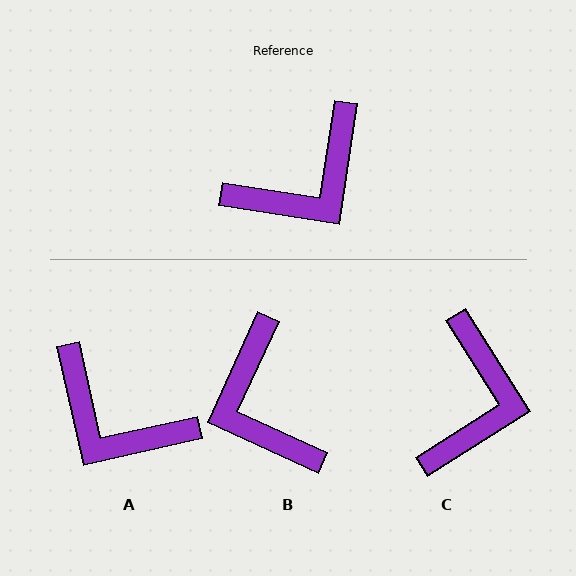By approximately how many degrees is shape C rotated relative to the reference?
Approximately 41 degrees counter-clockwise.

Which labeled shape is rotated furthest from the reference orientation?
B, about 106 degrees away.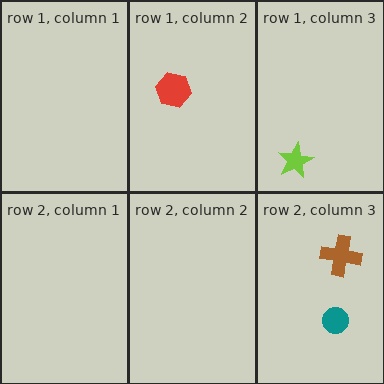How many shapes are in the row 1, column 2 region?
1.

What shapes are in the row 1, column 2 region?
The red hexagon.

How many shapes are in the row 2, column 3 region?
2.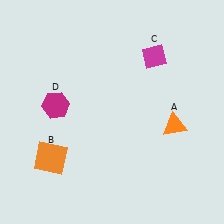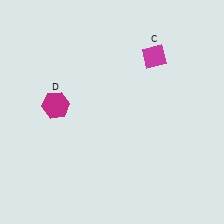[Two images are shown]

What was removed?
The orange triangle (A), the orange square (B) were removed in Image 2.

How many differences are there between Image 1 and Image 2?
There are 2 differences between the two images.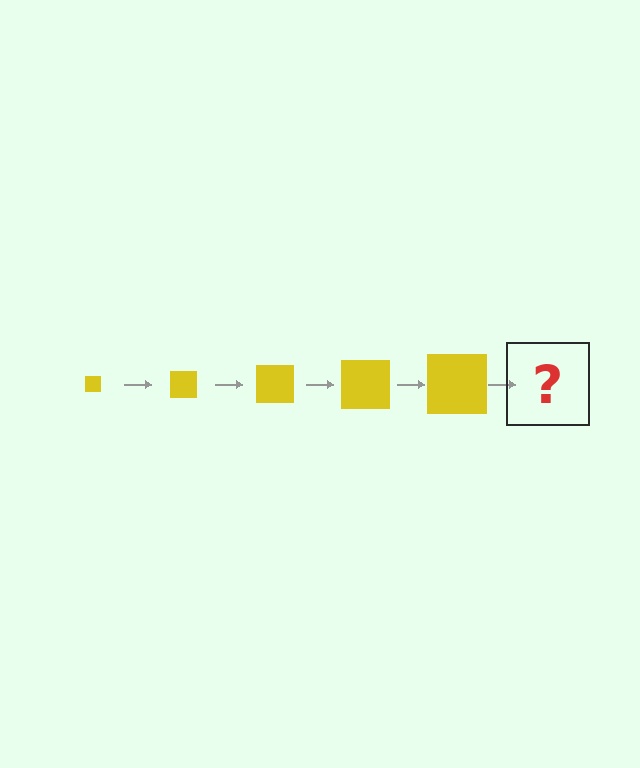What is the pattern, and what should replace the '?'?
The pattern is that the square gets progressively larger each step. The '?' should be a yellow square, larger than the previous one.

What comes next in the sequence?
The next element should be a yellow square, larger than the previous one.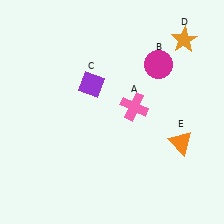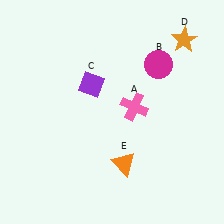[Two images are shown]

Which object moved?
The orange triangle (E) moved left.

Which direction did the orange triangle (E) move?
The orange triangle (E) moved left.